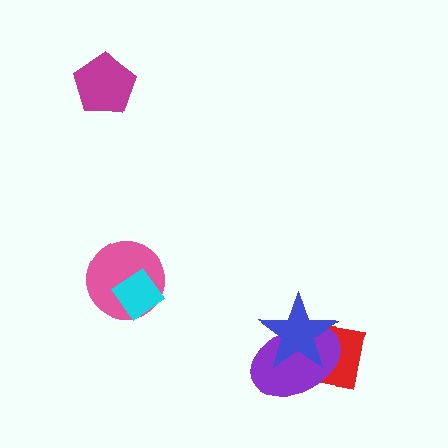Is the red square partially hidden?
Yes, it is partially covered by another shape.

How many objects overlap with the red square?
2 objects overlap with the red square.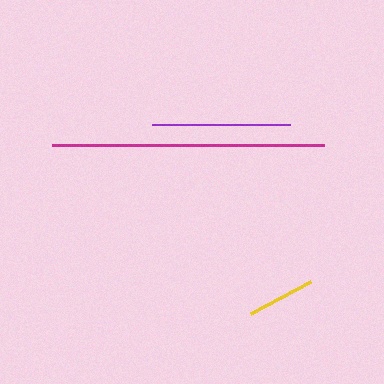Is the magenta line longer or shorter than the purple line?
The magenta line is longer than the purple line.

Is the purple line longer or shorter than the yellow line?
The purple line is longer than the yellow line.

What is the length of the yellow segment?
The yellow segment is approximately 68 pixels long.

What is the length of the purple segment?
The purple segment is approximately 138 pixels long.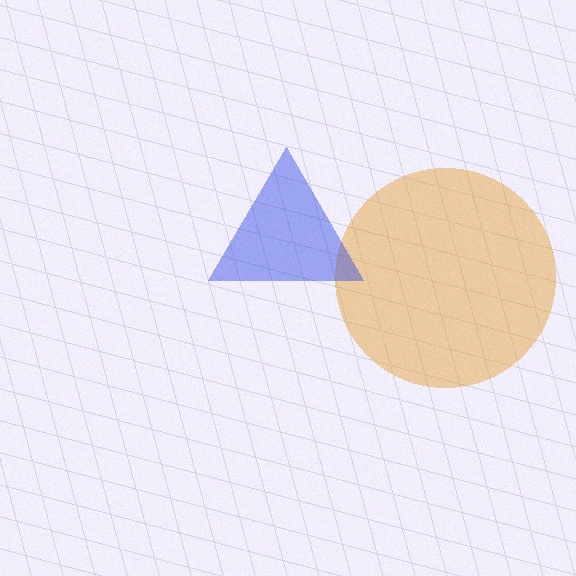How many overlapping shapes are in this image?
There are 2 overlapping shapes in the image.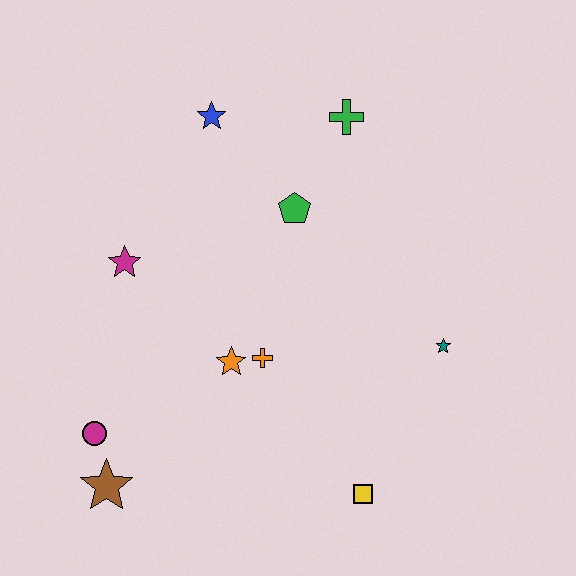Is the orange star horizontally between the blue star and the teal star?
Yes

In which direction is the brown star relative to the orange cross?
The brown star is to the left of the orange cross.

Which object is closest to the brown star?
The magenta circle is closest to the brown star.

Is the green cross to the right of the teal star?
No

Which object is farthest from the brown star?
The green cross is farthest from the brown star.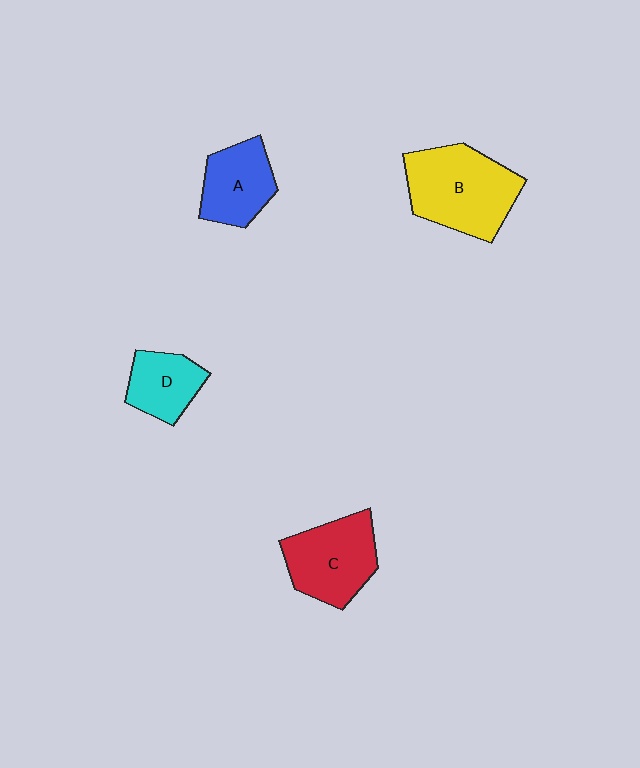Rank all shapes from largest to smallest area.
From largest to smallest: B (yellow), C (red), A (blue), D (cyan).